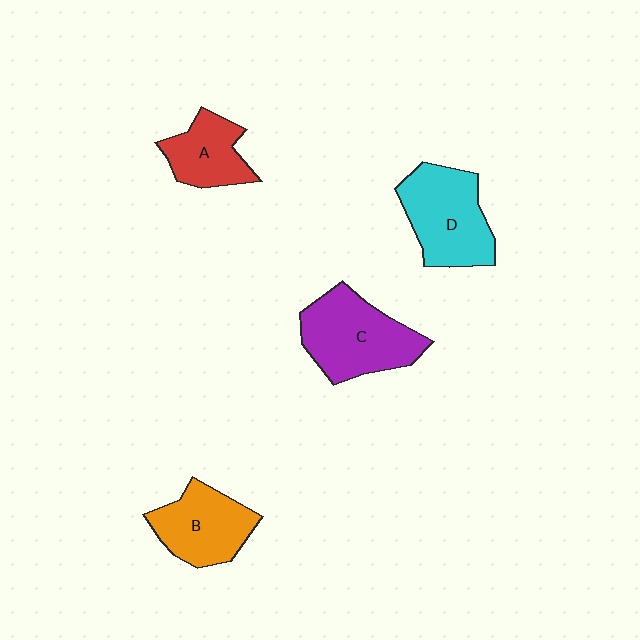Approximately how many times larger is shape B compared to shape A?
Approximately 1.3 times.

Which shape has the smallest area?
Shape A (red).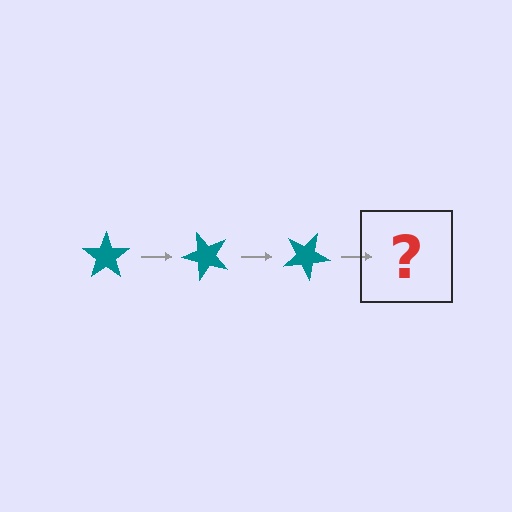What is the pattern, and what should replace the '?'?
The pattern is that the star rotates 50 degrees each step. The '?' should be a teal star rotated 150 degrees.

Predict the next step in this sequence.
The next step is a teal star rotated 150 degrees.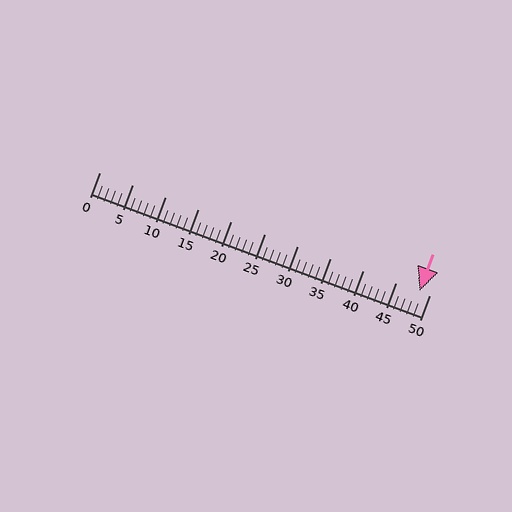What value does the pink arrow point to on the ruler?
The pink arrow points to approximately 48.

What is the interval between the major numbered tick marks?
The major tick marks are spaced 5 units apart.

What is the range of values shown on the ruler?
The ruler shows values from 0 to 50.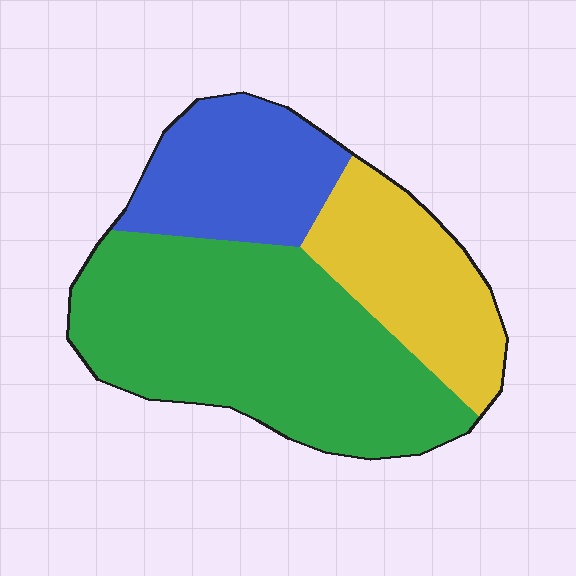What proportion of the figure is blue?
Blue covers roughly 25% of the figure.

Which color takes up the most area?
Green, at roughly 55%.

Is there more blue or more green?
Green.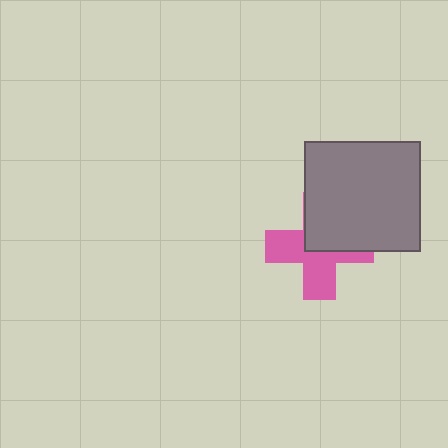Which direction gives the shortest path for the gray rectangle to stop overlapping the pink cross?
Moving toward the upper-right gives the shortest separation.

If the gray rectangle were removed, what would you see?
You would see the complete pink cross.